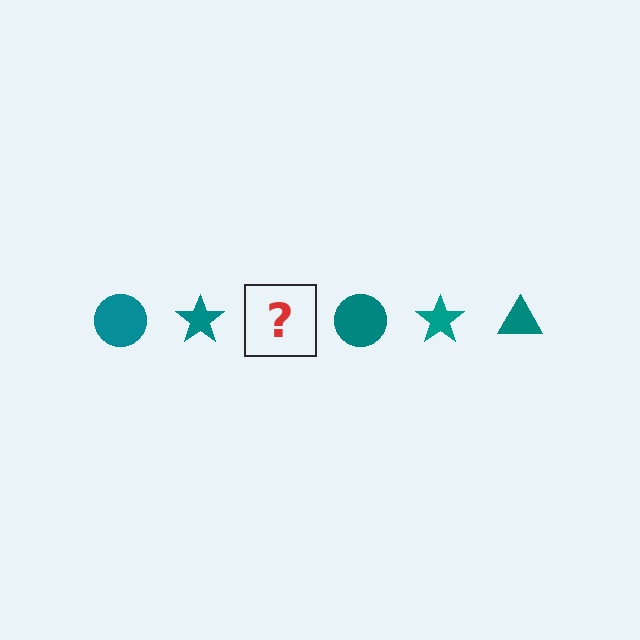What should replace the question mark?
The question mark should be replaced with a teal triangle.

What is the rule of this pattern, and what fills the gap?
The rule is that the pattern cycles through circle, star, triangle shapes in teal. The gap should be filled with a teal triangle.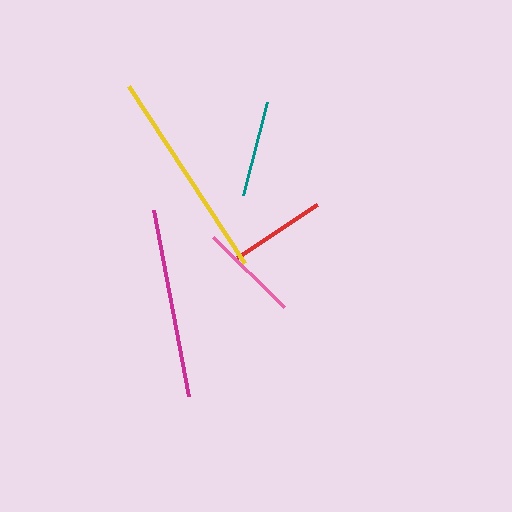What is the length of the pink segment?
The pink segment is approximately 100 pixels long.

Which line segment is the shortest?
The teal line is the shortest at approximately 96 pixels.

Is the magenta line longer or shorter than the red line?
The magenta line is longer than the red line.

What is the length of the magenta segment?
The magenta segment is approximately 190 pixels long.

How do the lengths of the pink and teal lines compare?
The pink and teal lines are approximately the same length.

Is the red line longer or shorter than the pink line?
The pink line is longer than the red line.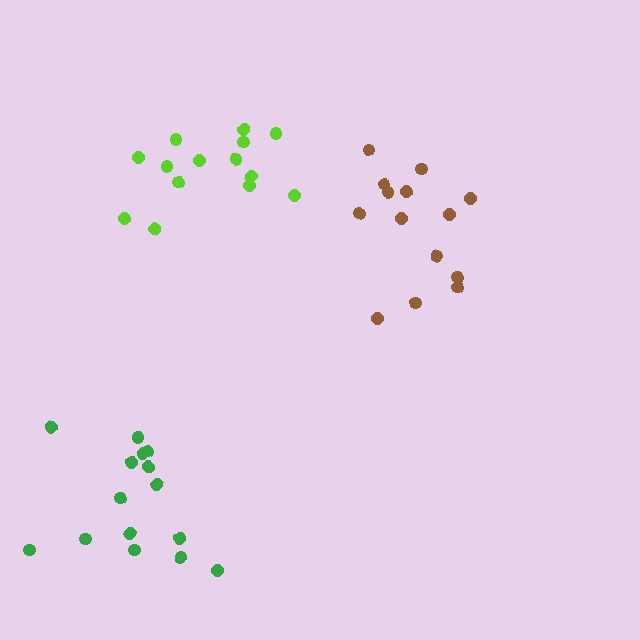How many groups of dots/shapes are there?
There are 3 groups.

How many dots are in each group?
Group 1: 15 dots, Group 2: 14 dots, Group 3: 14 dots (43 total).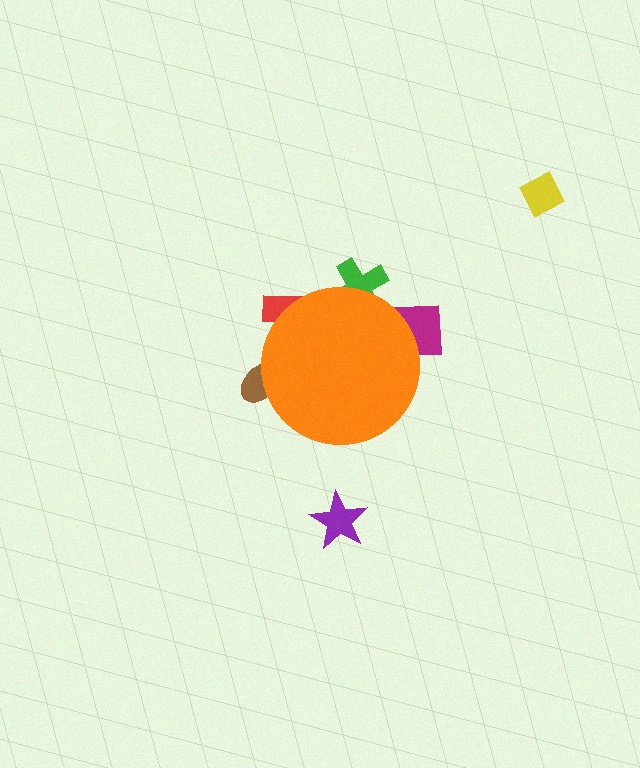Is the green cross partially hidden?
Yes, the green cross is partially hidden behind the orange circle.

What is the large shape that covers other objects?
An orange circle.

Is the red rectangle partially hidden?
Yes, the red rectangle is partially hidden behind the orange circle.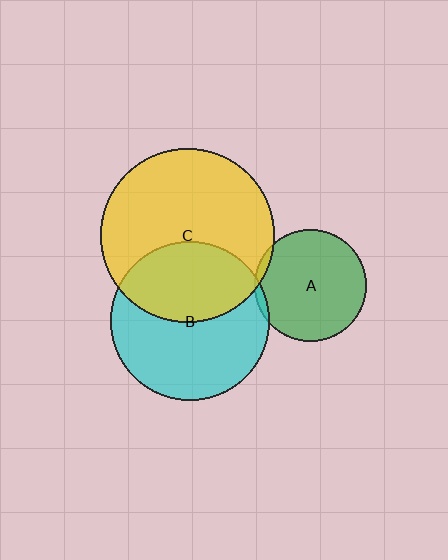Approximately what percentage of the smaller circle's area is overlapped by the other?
Approximately 5%.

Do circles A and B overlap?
Yes.